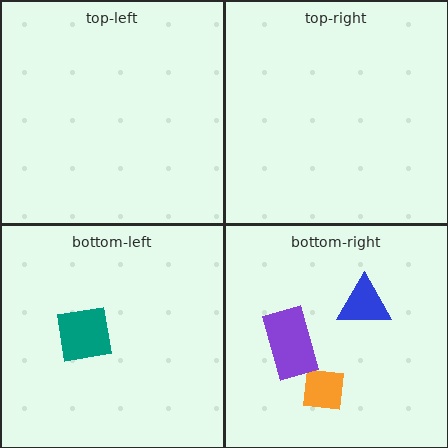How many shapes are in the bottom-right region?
3.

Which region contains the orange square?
The bottom-right region.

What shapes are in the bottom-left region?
The teal square.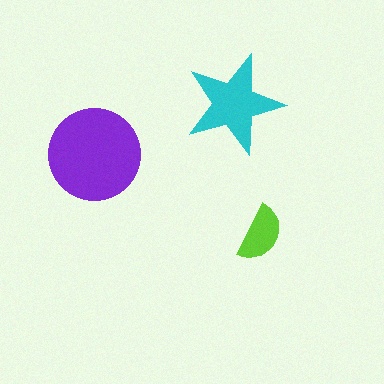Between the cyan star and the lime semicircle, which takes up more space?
The cyan star.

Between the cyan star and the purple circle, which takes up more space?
The purple circle.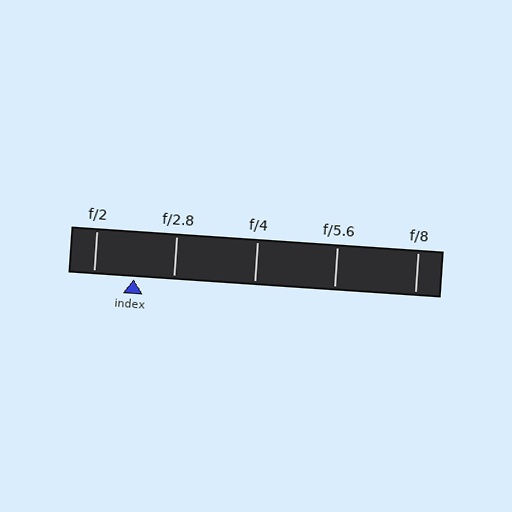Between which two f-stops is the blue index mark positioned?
The index mark is between f/2 and f/2.8.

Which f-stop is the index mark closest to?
The index mark is closest to f/2.8.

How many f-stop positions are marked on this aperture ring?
There are 5 f-stop positions marked.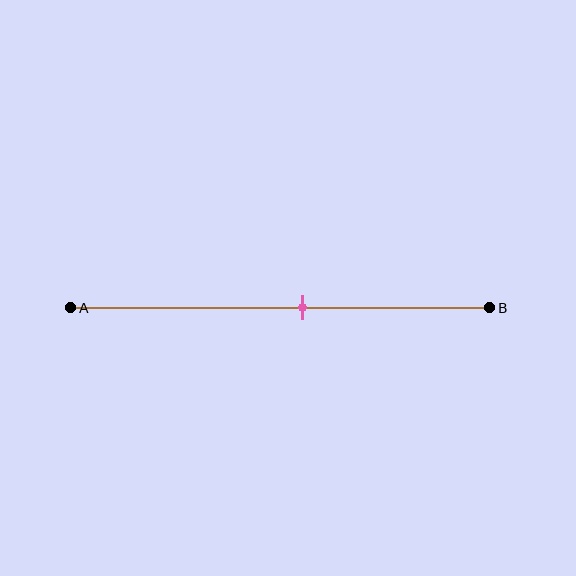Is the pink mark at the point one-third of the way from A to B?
No, the mark is at about 55% from A, not at the 33% one-third point.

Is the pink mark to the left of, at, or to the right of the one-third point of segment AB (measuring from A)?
The pink mark is to the right of the one-third point of segment AB.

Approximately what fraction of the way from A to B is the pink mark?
The pink mark is approximately 55% of the way from A to B.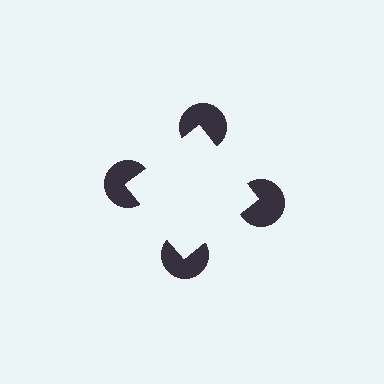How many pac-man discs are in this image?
There are 4 — one at each vertex of the illusory square.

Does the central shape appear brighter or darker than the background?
It typically appears slightly brighter than the background, even though no actual brightness change is drawn.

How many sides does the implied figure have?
4 sides.